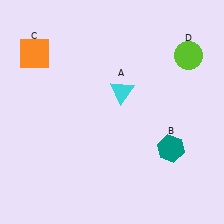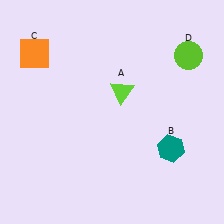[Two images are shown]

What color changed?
The triangle (A) changed from cyan in Image 1 to lime in Image 2.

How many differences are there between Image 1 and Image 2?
There is 1 difference between the two images.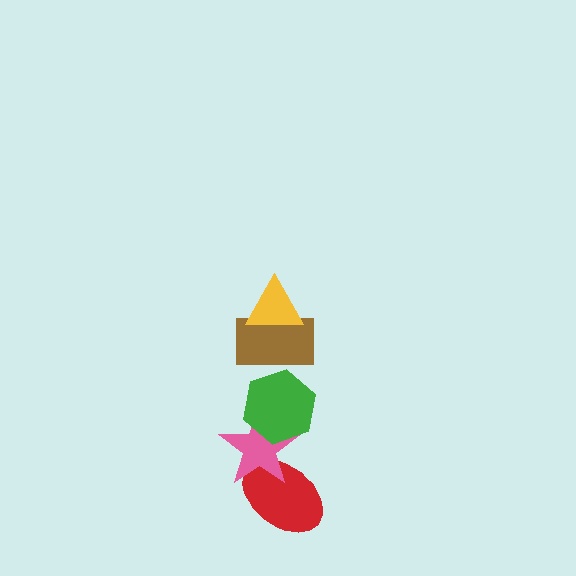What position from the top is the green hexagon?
The green hexagon is 3rd from the top.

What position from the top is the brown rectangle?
The brown rectangle is 2nd from the top.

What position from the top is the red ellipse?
The red ellipse is 5th from the top.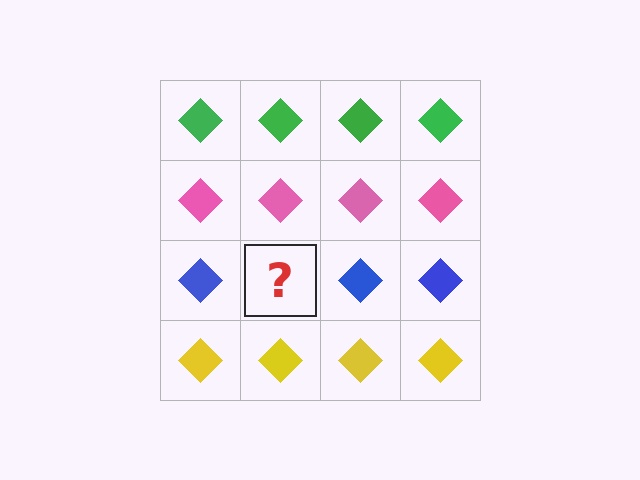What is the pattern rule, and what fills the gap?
The rule is that each row has a consistent color. The gap should be filled with a blue diamond.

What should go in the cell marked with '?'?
The missing cell should contain a blue diamond.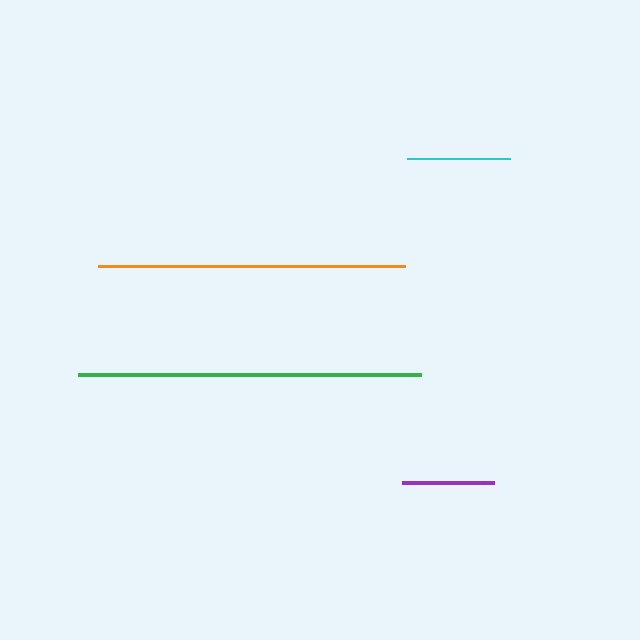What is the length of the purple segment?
The purple segment is approximately 92 pixels long.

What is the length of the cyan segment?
The cyan segment is approximately 103 pixels long.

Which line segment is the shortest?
The purple line is the shortest at approximately 92 pixels.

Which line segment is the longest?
The green line is the longest at approximately 343 pixels.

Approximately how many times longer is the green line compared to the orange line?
The green line is approximately 1.1 times the length of the orange line.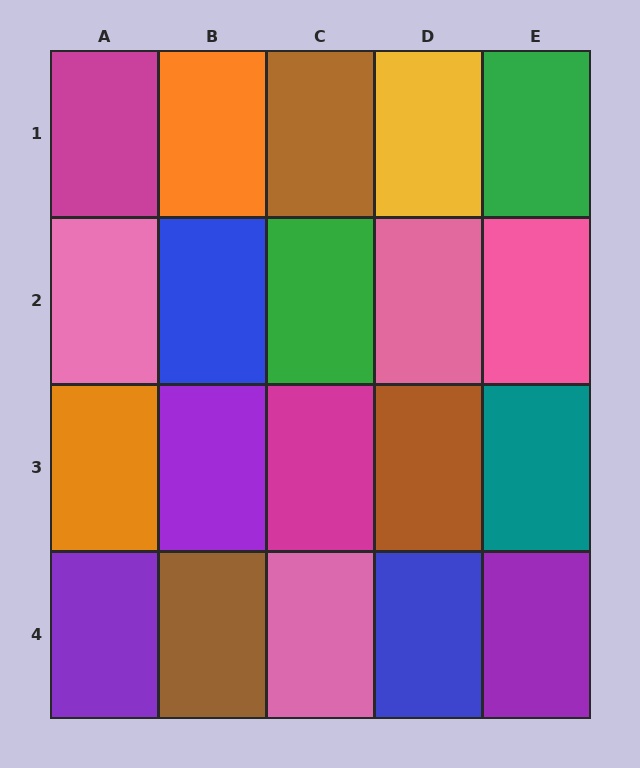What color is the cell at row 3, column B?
Purple.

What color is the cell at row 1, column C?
Brown.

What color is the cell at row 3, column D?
Brown.